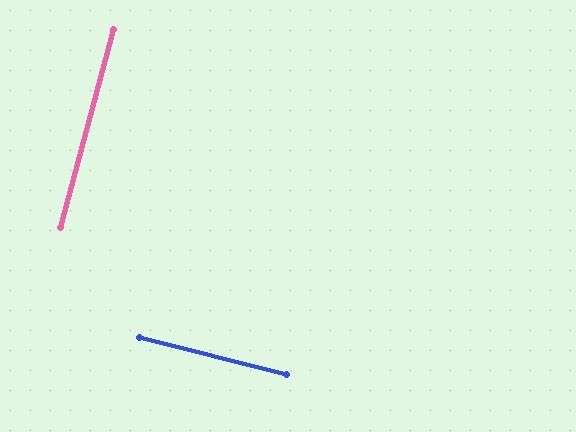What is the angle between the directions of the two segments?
Approximately 89 degrees.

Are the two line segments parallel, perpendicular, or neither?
Perpendicular — they meet at approximately 89°.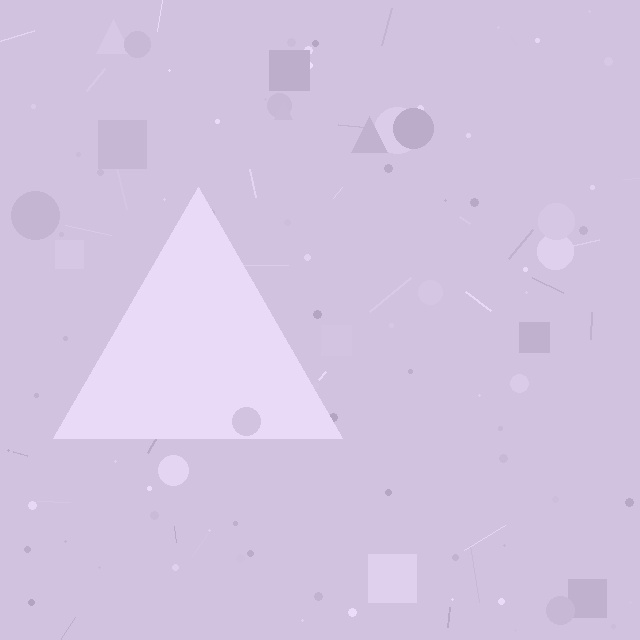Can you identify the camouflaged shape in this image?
The camouflaged shape is a triangle.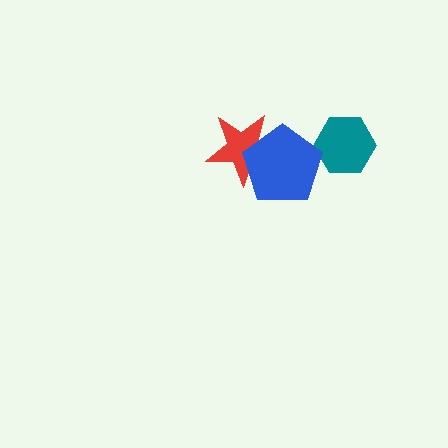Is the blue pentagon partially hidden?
No, no other shape covers it.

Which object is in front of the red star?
The blue pentagon is in front of the red star.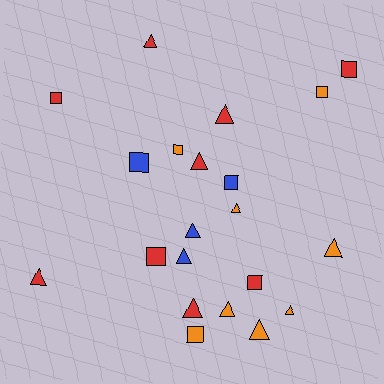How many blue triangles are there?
There are 2 blue triangles.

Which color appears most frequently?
Red, with 9 objects.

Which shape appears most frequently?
Triangle, with 12 objects.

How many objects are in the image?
There are 21 objects.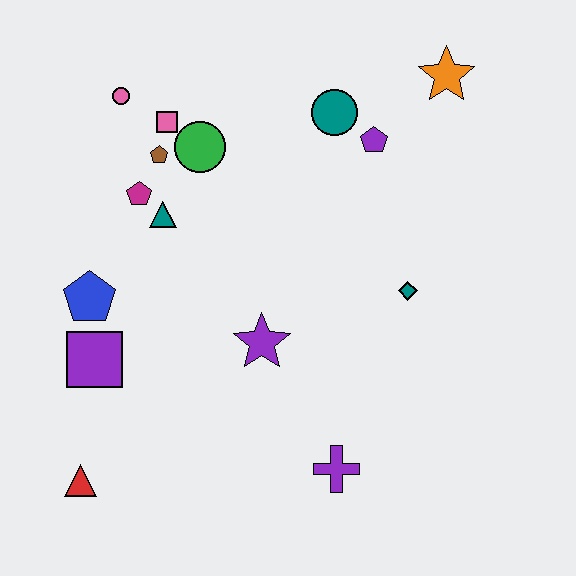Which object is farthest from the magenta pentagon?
The purple cross is farthest from the magenta pentagon.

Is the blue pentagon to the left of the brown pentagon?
Yes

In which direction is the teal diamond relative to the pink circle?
The teal diamond is to the right of the pink circle.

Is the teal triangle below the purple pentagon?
Yes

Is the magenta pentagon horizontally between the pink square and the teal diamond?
No